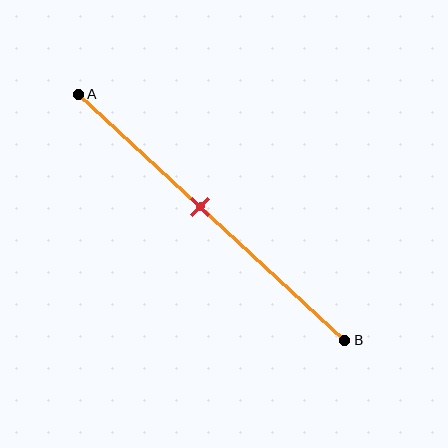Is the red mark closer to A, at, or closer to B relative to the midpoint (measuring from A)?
The red mark is closer to point A than the midpoint of segment AB.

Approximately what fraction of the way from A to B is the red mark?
The red mark is approximately 45% of the way from A to B.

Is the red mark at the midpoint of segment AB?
No, the mark is at about 45% from A, not at the 50% midpoint.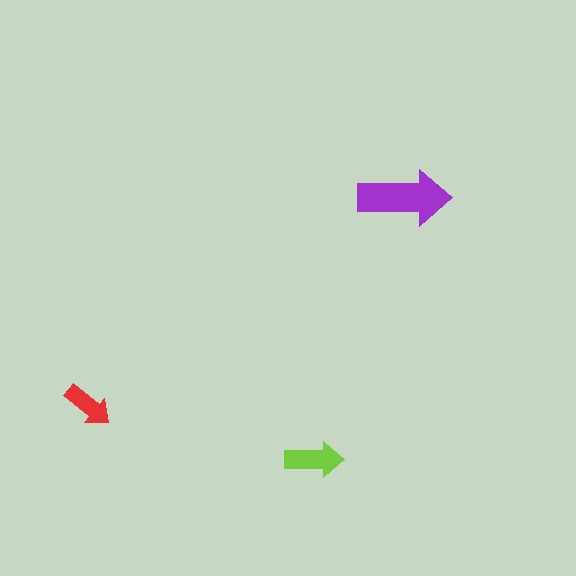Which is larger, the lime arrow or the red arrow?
The lime one.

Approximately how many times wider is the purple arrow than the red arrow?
About 2 times wider.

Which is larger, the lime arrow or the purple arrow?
The purple one.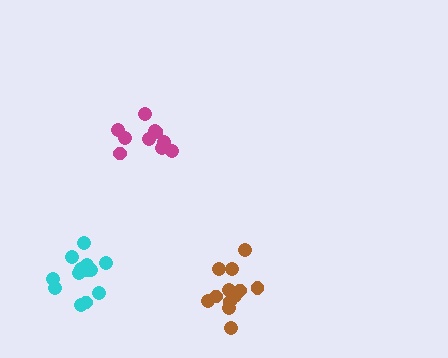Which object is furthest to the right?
The brown cluster is rightmost.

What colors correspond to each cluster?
The clusters are colored: magenta, brown, cyan.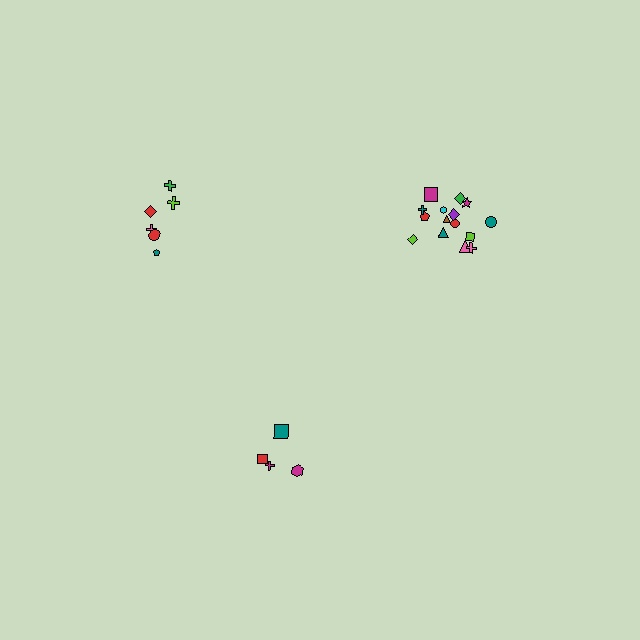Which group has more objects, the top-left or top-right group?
The top-right group.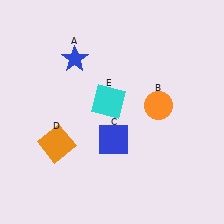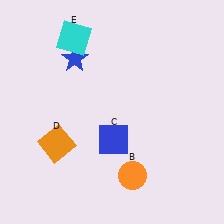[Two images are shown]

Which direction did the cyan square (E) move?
The cyan square (E) moved up.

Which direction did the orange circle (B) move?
The orange circle (B) moved down.